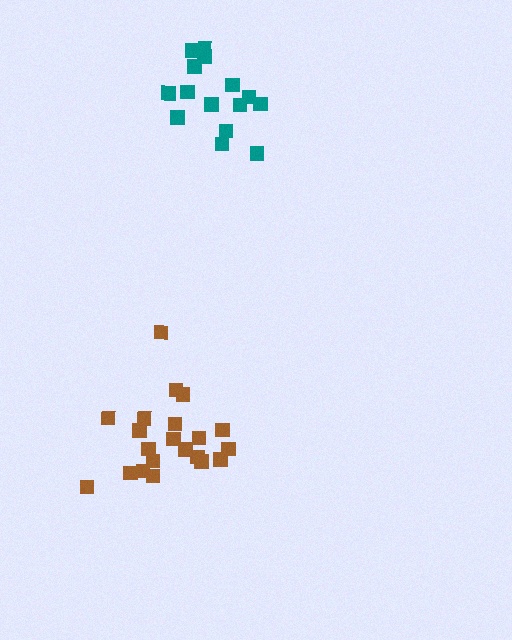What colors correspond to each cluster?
The clusters are colored: teal, brown.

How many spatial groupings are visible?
There are 2 spatial groupings.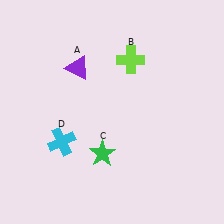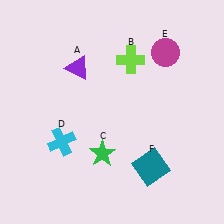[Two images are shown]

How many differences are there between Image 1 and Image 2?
There are 2 differences between the two images.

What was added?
A magenta circle (E), a teal square (F) were added in Image 2.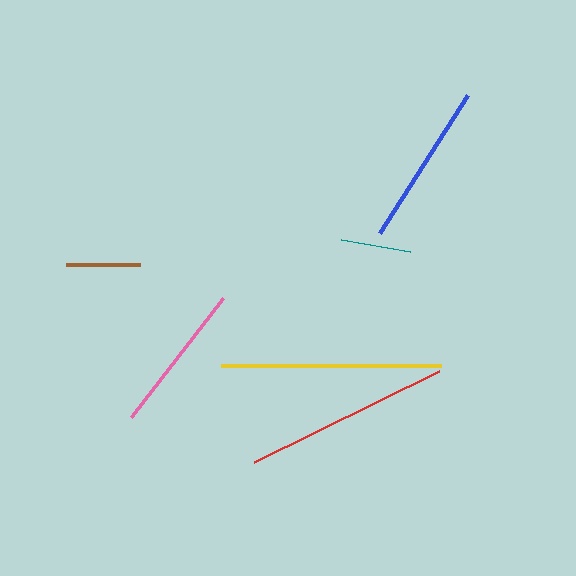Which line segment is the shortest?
The teal line is the shortest at approximately 70 pixels.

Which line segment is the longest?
The yellow line is the longest at approximately 221 pixels.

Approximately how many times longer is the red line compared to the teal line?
The red line is approximately 2.9 times the length of the teal line.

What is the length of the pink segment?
The pink segment is approximately 151 pixels long.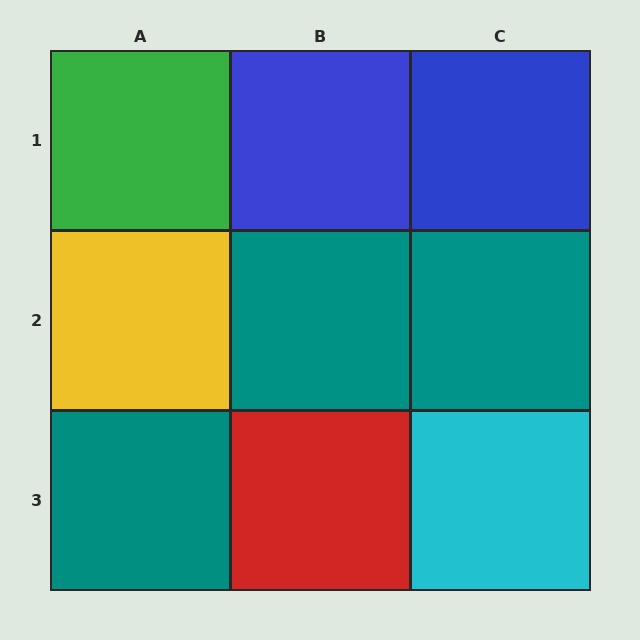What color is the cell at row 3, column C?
Cyan.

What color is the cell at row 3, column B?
Red.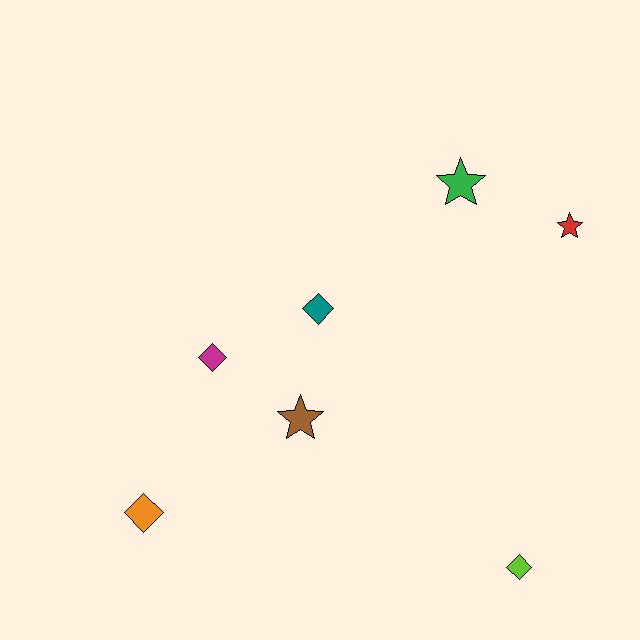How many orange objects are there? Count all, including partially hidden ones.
There is 1 orange object.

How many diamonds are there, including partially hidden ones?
There are 4 diamonds.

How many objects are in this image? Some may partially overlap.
There are 7 objects.